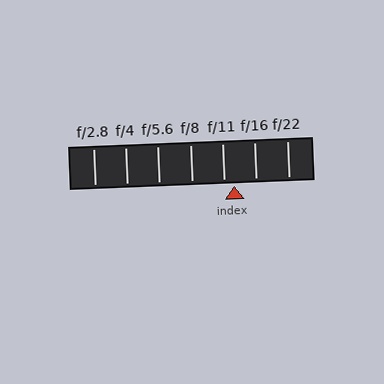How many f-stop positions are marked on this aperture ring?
There are 7 f-stop positions marked.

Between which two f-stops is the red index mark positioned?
The index mark is between f/11 and f/16.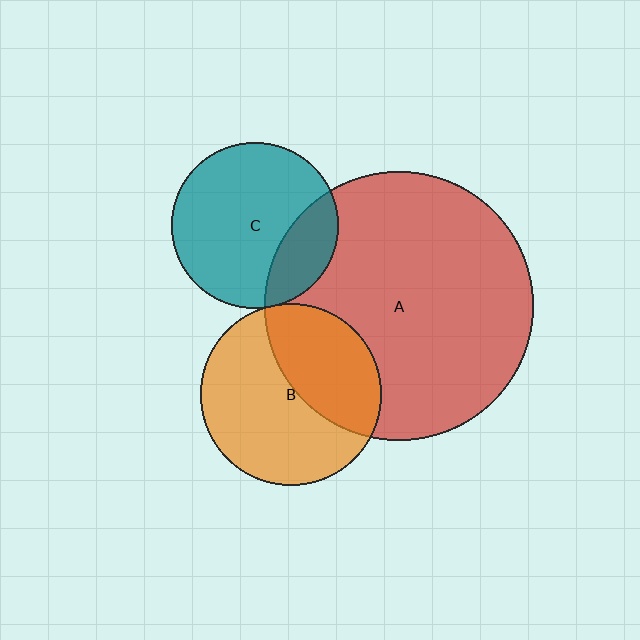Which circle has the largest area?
Circle A (red).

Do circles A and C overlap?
Yes.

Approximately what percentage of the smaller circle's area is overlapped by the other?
Approximately 25%.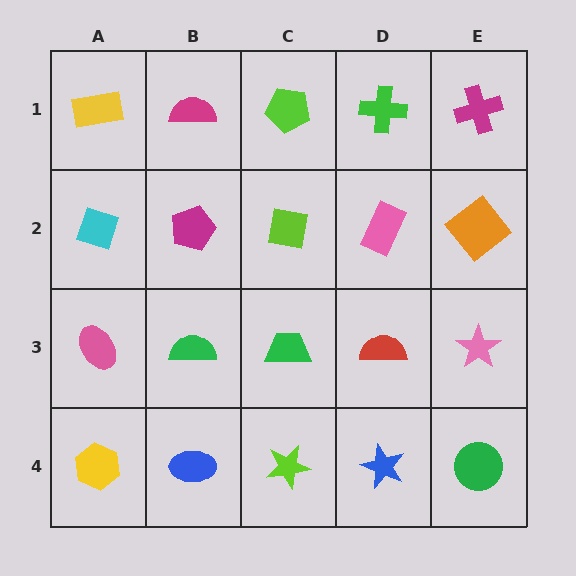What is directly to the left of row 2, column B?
A cyan diamond.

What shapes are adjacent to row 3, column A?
A cyan diamond (row 2, column A), a yellow hexagon (row 4, column A), a green semicircle (row 3, column B).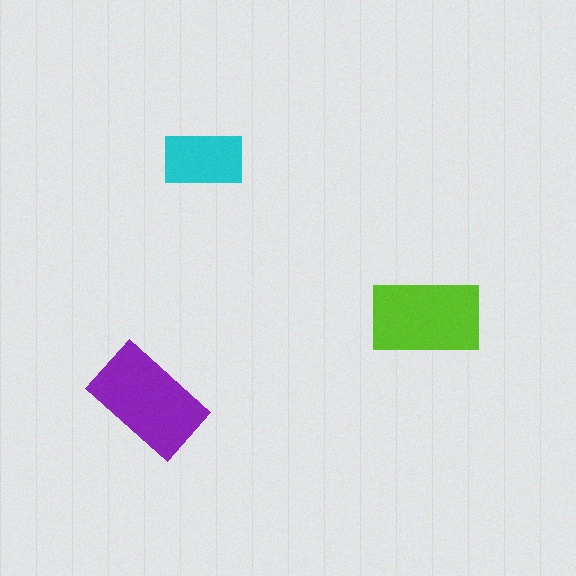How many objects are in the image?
There are 3 objects in the image.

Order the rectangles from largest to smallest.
the purple one, the lime one, the cyan one.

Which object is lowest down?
The purple rectangle is bottommost.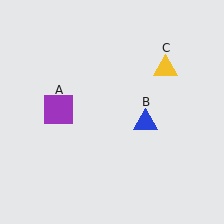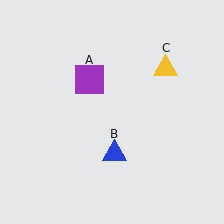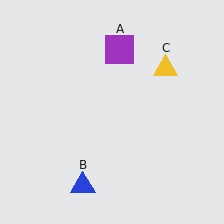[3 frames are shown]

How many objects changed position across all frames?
2 objects changed position: purple square (object A), blue triangle (object B).